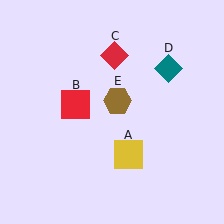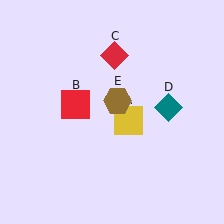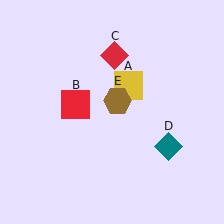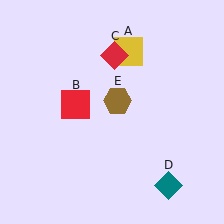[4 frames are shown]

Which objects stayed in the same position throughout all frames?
Red square (object B) and red diamond (object C) and brown hexagon (object E) remained stationary.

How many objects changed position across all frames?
2 objects changed position: yellow square (object A), teal diamond (object D).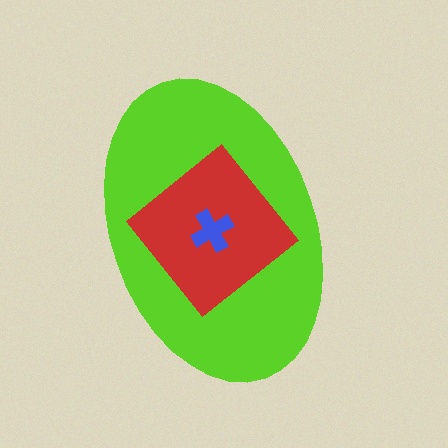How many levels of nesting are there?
3.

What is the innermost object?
The blue cross.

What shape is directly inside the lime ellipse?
The red diamond.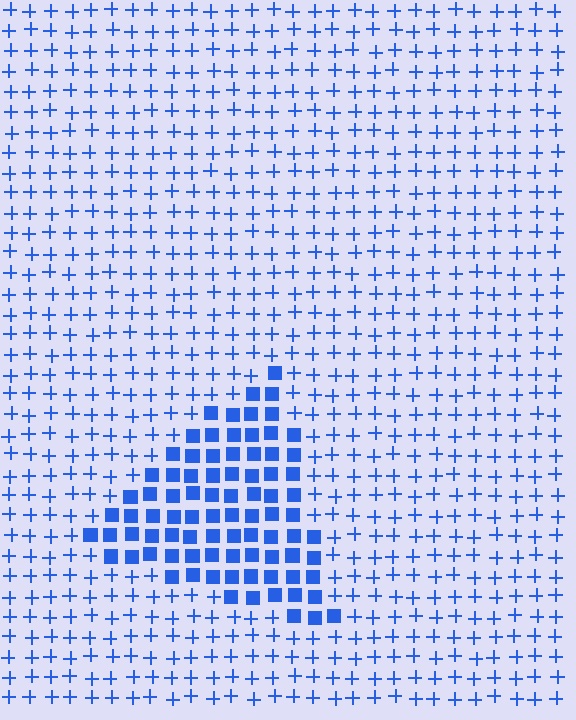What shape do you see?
I see a triangle.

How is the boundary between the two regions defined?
The boundary is defined by a change in element shape: squares inside vs. plus signs outside. All elements share the same color and spacing.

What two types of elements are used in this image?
The image uses squares inside the triangle region and plus signs outside it.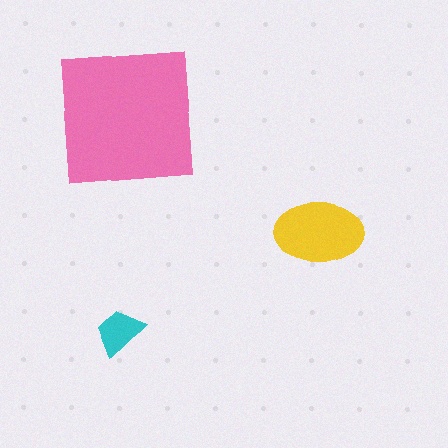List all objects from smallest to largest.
The cyan trapezoid, the yellow ellipse, the pink square.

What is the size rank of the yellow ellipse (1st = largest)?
2nd.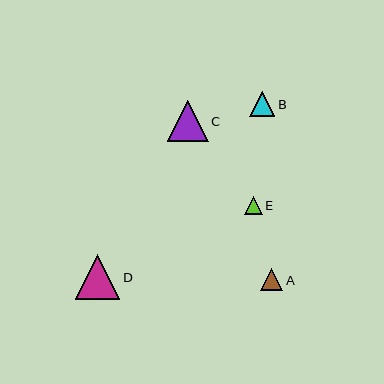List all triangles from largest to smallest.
From largest to smallest: D, C, B, A, E.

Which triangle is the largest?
Triangle D is the largest with a size of approximately 45 pixels.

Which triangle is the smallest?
Triangle E is the smallest with a size of approximately 18 pixels.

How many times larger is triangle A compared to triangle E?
Triangle A is approximately 1.3 times the size of triangle E.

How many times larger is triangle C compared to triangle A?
Triangle C is approximately 1.8 times the size of triangle A.